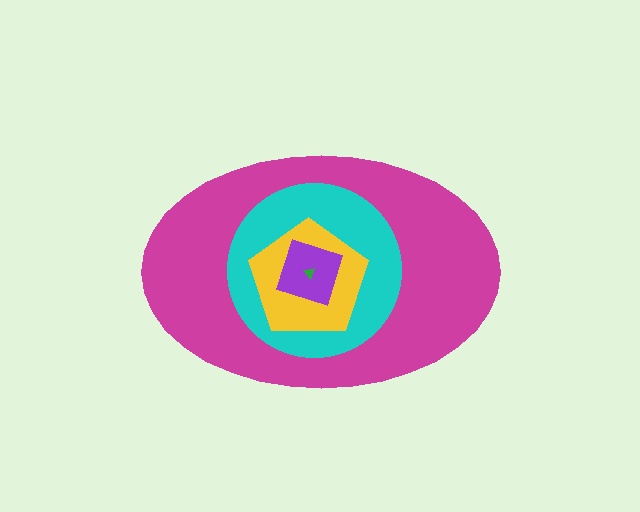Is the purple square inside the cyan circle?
Yes.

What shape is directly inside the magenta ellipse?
The cyan circle.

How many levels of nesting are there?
5.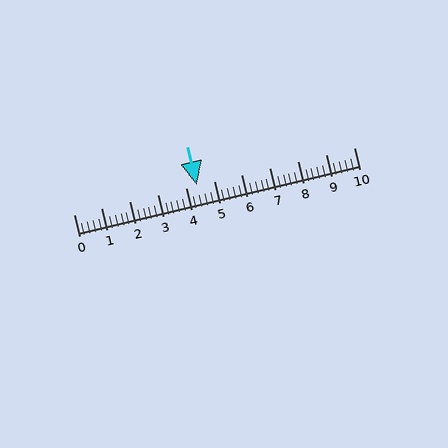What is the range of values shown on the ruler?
The ruler shows values from 0 to 10.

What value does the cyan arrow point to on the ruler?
The cyan arrow points to approximately 4.4.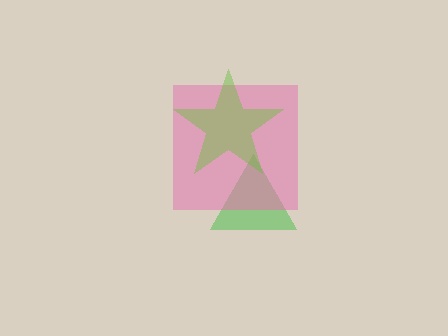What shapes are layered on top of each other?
The layered shapes are: a green triangle, a pink square, a lime star.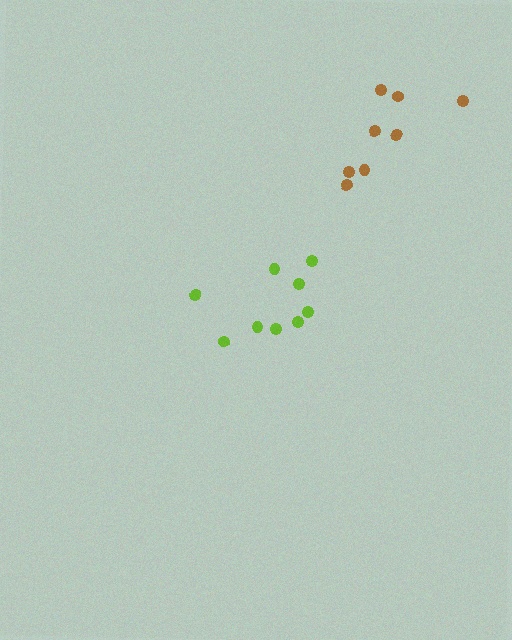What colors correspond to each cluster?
The clusters are colored: brown, lime.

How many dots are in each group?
Group 1: 8 dots, Group 2: 9 dots (17 total).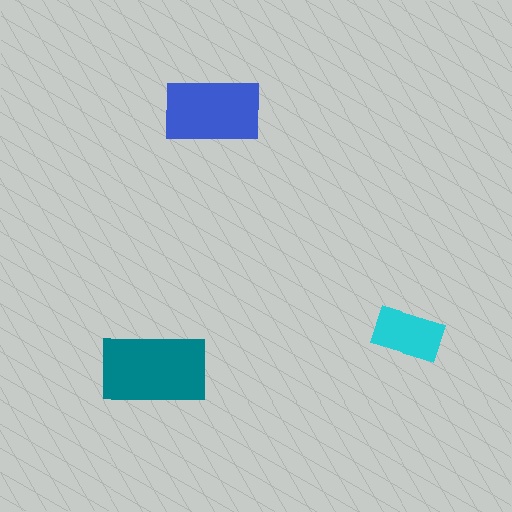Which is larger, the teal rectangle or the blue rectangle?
The teal one.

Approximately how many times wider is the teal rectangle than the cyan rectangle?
About 1.5 times wider.